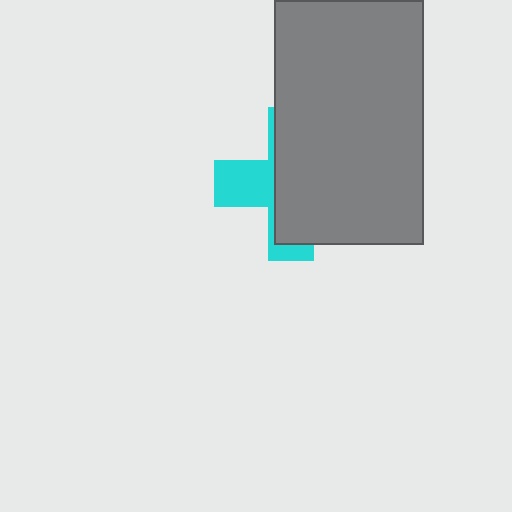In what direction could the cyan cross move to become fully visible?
The cyan cross could move left. That would shift it out from behind the gray rectangle entirely.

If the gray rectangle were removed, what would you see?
You would see the complete cyan cross.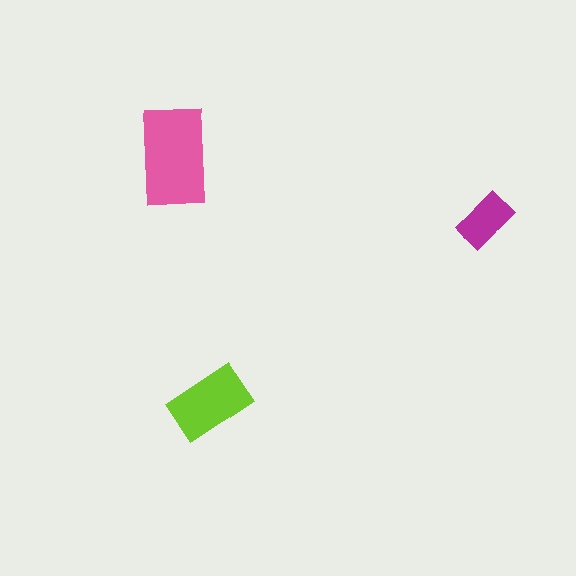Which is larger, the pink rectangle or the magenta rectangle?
The pink one.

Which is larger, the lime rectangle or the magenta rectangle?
The lime one.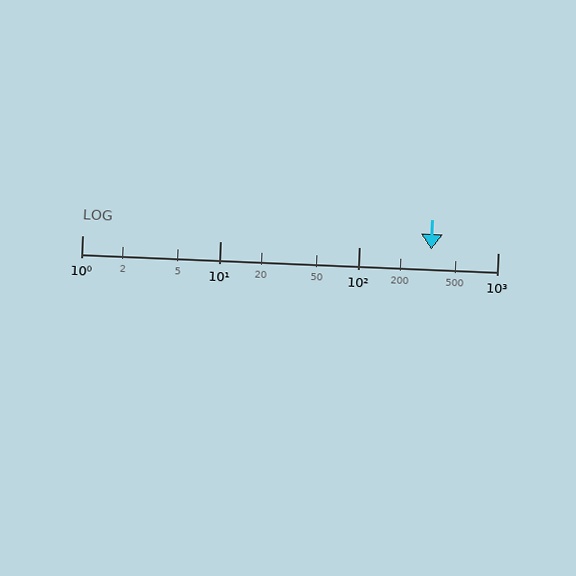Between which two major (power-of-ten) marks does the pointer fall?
The pointer is between 100 and 1000.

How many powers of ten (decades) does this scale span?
The scale spans 3 decades, from 1 to 1000.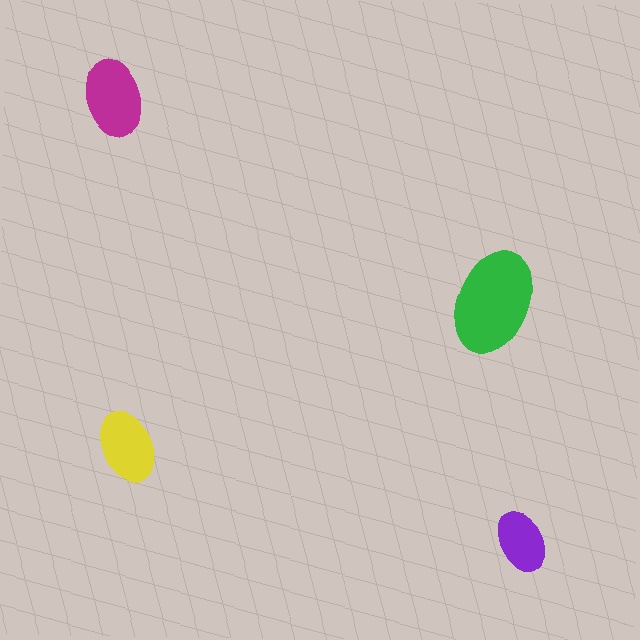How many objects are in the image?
There are 4 objects in the image.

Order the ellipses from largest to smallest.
the green one, the magenta one, the yellow one, the purple one.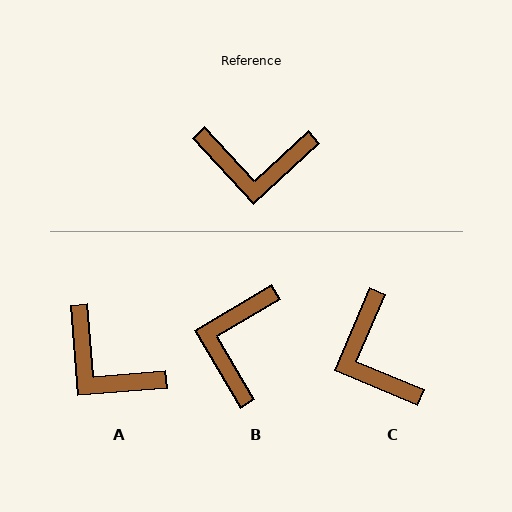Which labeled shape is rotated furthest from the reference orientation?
B, about 102 degrees away.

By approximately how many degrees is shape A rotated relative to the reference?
Approximately 38 degrees clockwise.